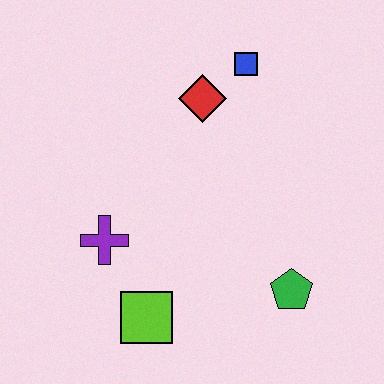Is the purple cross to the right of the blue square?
No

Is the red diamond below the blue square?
Yes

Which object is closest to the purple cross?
The lime square is closest to the purple cross.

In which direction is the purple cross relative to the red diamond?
The purple cross is below the red diamond.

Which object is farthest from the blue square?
The lime square is farthest from the blue square.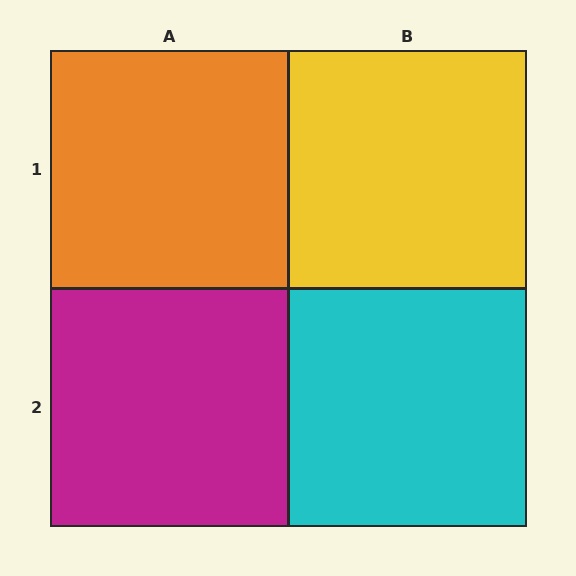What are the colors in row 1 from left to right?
Orange, yellow.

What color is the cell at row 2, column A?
Magenta.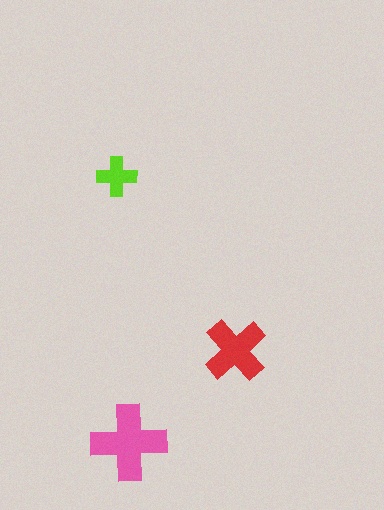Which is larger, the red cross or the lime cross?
The red one.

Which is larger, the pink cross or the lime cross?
The pink one.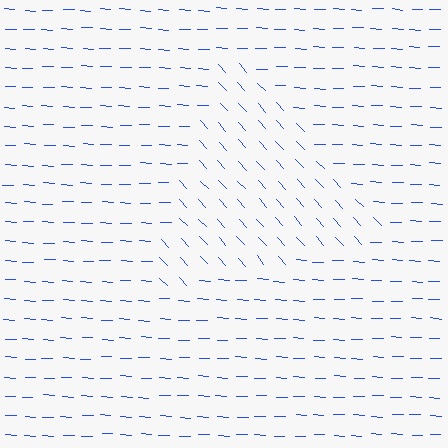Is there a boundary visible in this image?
Yes, there is a texture boundary formed by a change in line orientation.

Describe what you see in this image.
The image is filled with small blue line segments. A triangle region in the image has lines oriented differently from the surrounding lines, creating a visible texture boundary.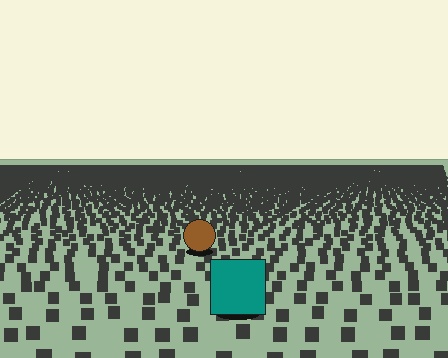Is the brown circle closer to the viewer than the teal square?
No. The teal square is closer — you can tell from the texture gradient: the ground texture is coarser near it.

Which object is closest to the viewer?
The teal square is closest. The texture marks near it are larger and more spread out.